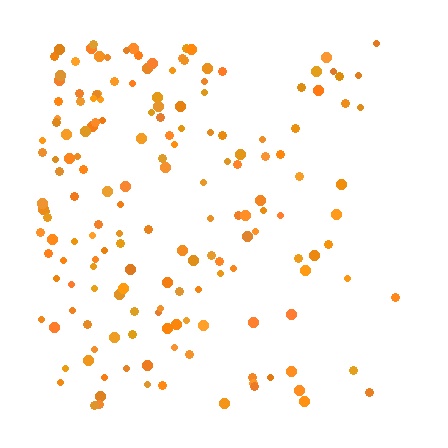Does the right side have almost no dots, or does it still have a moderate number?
Still a moderate number, just noticeably fewer than the left.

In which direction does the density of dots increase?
From right to left, with the left side densest.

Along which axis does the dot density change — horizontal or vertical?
Horizontal.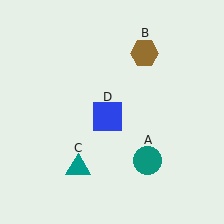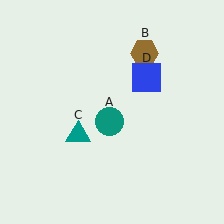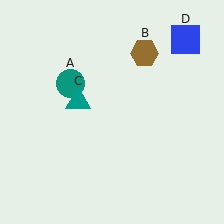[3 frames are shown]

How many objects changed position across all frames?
3 objects changed position: teal circle (object A), teal triangle (object C), blue square (object D).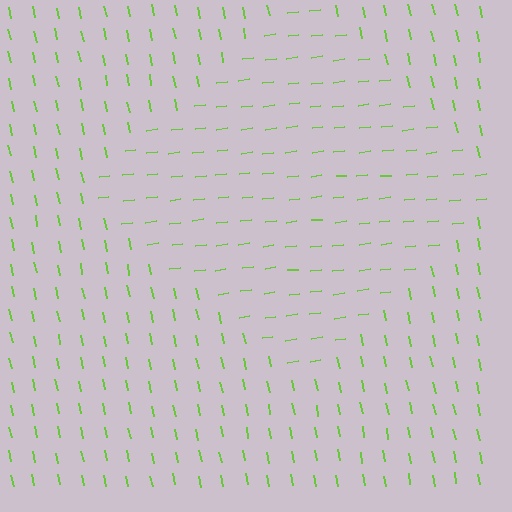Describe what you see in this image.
The image is filled with small lime line segments. A diamond region in the image has lines oriented differently from the surrounding lines, creating a visible texture boundary.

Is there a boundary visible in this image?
Yes, there is a texture boundary formed by a change in line orientation.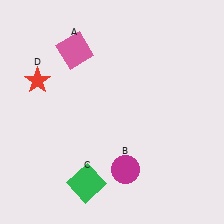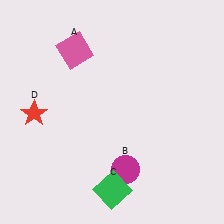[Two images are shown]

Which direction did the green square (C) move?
The green square (C) moved right.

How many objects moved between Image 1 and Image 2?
2 objects moved between the two images.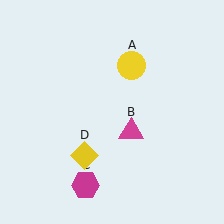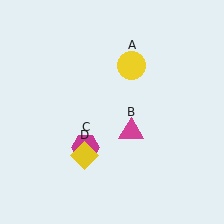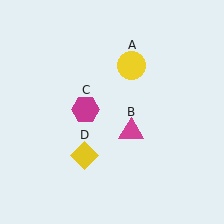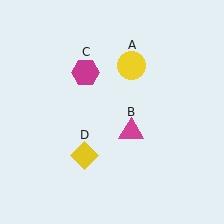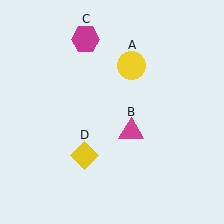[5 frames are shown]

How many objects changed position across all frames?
1 object changed position: magenta hexagon (object C).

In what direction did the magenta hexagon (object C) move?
The magenta hexagon (object C) moved up.